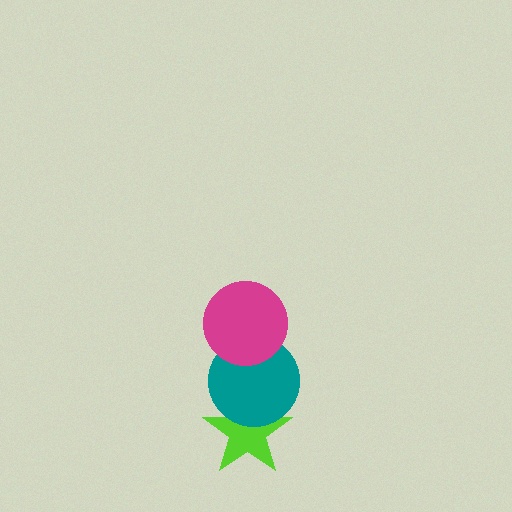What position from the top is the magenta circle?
The magenta circle is 1st from the top.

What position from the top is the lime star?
The lime star is 3rd from the top.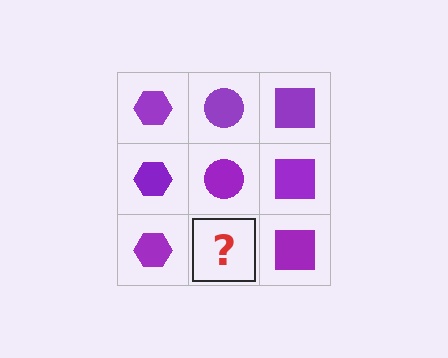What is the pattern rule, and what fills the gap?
The rule is that each column has a consistent shape. The gap should be filled with a purple circle.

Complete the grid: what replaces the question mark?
The question mark should be replaced with a purple circle.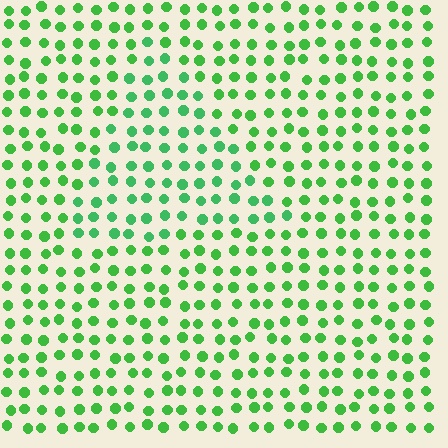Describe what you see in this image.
The image is filled with small green elements in a uniform arrangement. A triangle-shaped region is visible where the elements are tinted to a slightly different hue, forming a subtle color boundary.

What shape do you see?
I see a triangle.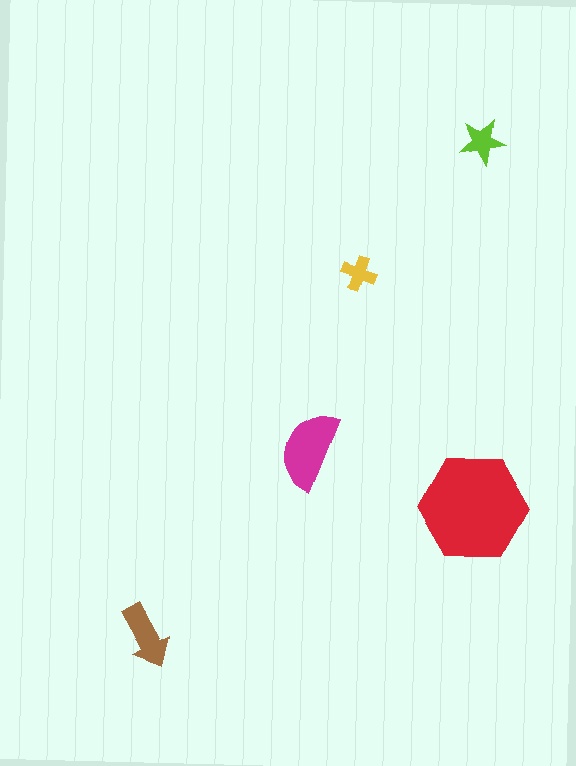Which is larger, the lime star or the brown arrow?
The brown arrow.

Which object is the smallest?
The yellow cross.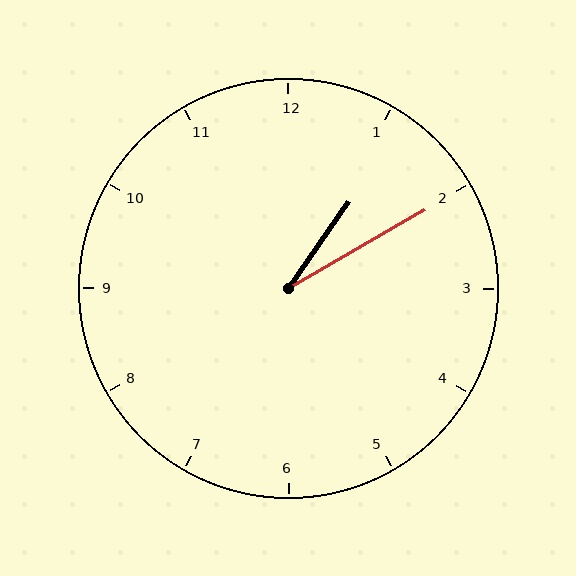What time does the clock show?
1:10.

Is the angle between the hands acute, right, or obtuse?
It is acute.